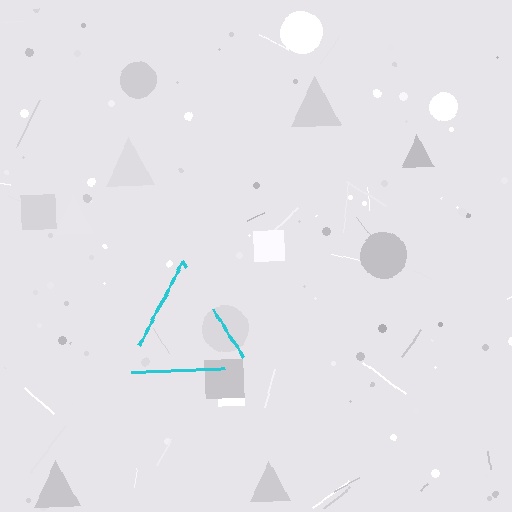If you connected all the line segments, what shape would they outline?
They would outline a triangle.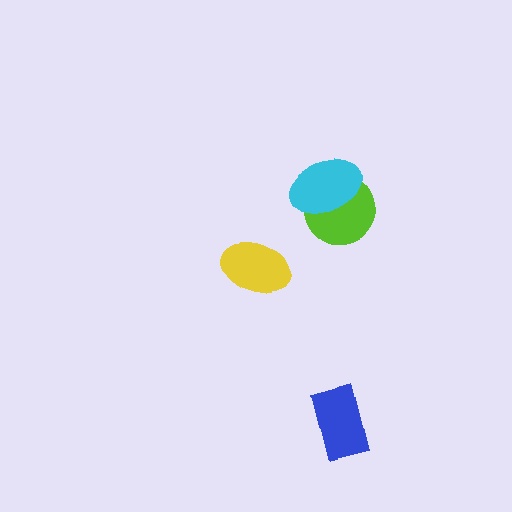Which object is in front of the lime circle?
The cyan ellipse is in front of the lime circle.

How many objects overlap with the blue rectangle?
0 objects overlap with the blue rectangle.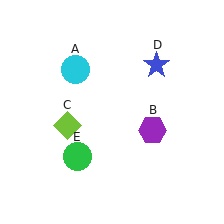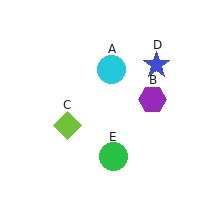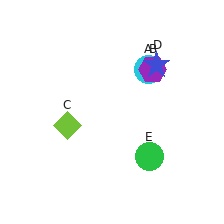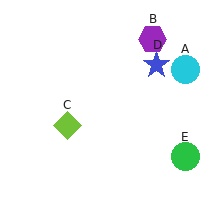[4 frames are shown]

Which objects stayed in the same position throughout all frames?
Lime diamond (object C) and blue star (object D) remained stationary.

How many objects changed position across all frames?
3 objects changed position: cyan circle (object A), purple hexagon (object B), green circle (object E).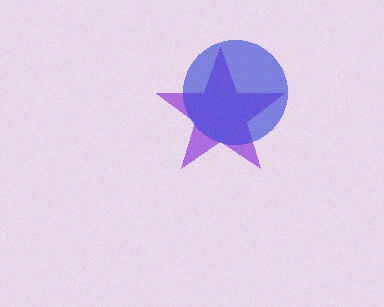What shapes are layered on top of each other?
The layered shapes are: a purple star, a blue circle.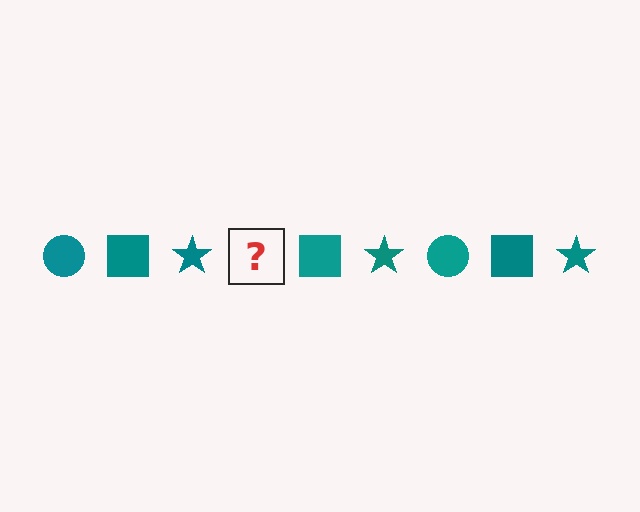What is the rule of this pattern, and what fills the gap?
The rule is that the pattern cycles through circle, square, star shapes in teal. The gap should be filled with a teal circle.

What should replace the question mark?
The question mark should be replaced with a teal circle.